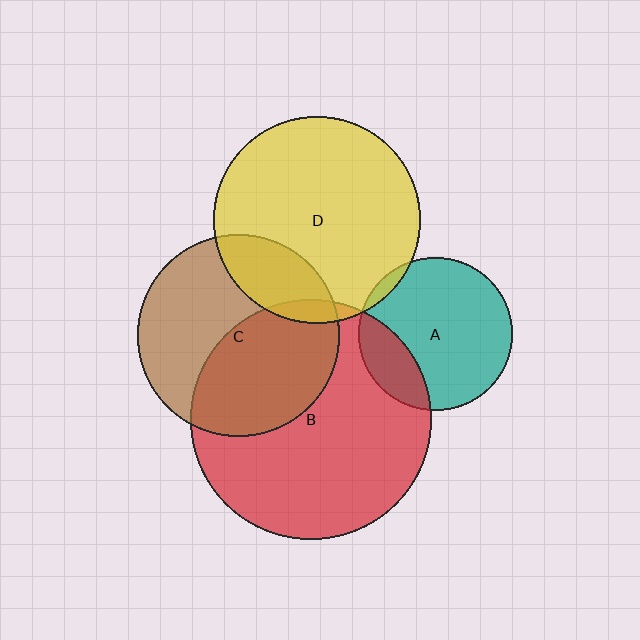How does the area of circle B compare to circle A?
Approximately 2.5 times.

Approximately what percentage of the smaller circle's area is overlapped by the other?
Approximately 20%.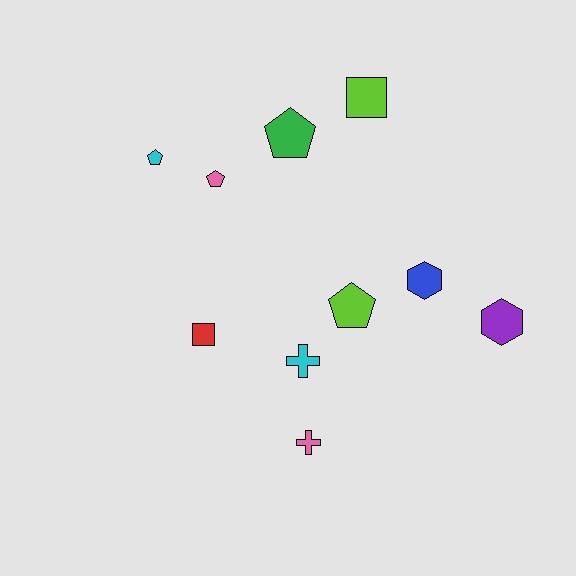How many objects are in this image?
There are 10 objects.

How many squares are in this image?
There are 2 squares.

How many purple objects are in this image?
There is 1 purple object.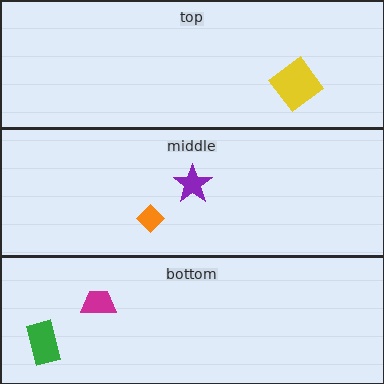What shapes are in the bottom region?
The magenta trapezoid, the green rectangle.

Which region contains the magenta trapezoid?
The bottom region.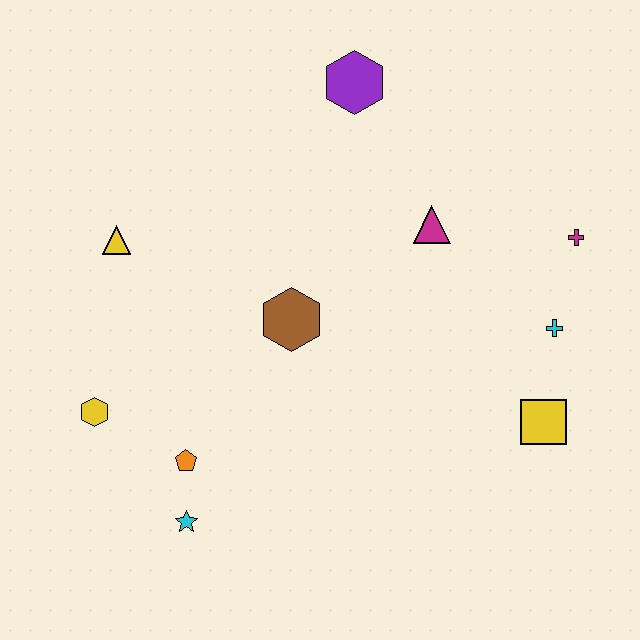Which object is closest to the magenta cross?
The cyan cross is closest to the magenta cross.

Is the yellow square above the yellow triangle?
No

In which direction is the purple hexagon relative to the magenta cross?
The purple hexagon is to the left of the magenta cross.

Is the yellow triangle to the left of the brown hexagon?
Yes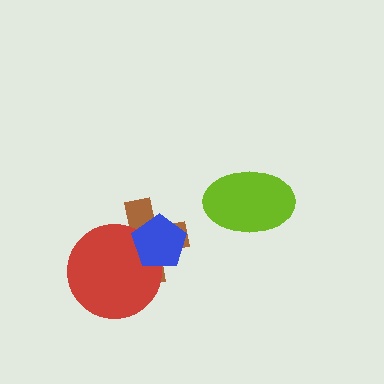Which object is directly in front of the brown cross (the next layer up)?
The red circle is directly in front of the brown cross.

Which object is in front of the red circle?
The blue pentagon is in front of the red circle.